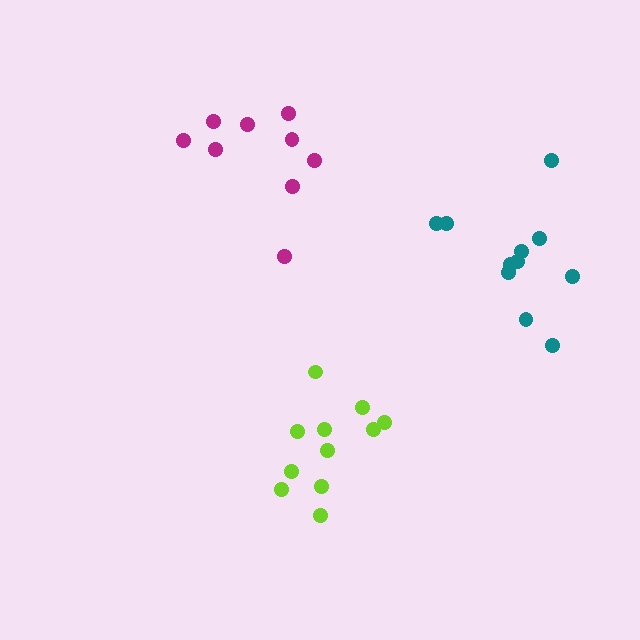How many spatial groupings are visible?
There are 3 spatial groupings.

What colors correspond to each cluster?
The clusters are colored: magenta, lime, teal.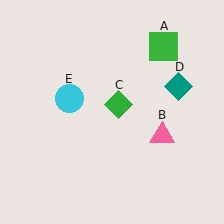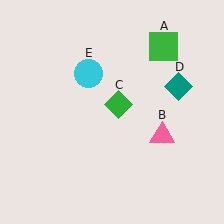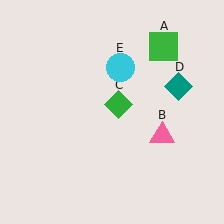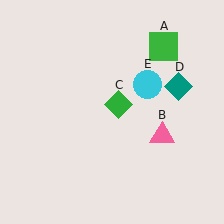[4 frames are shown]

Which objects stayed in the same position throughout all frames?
Green square (object A) and pink triangle (object B) and green diamond (object C) and teal diamond (object D) remained stationary.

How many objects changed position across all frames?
1 object changed position: cyan circle (object E).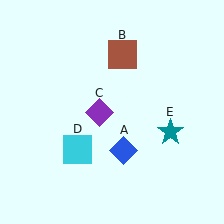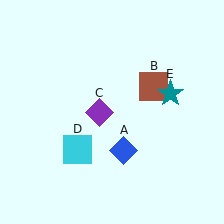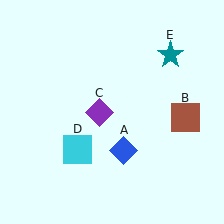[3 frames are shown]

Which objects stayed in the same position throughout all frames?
Blue diamond (object A) and purple diamond (object C) and cyan square (object D) remained stationary.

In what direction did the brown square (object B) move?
The brown square (object B) moved down and to the right.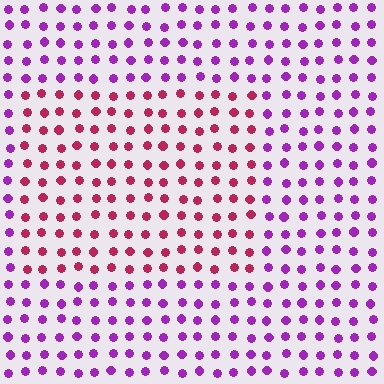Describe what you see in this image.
The image is filled with small purple elements in a uniform arrangement. A rectangle-shaped region is visible where the elements are tinted to a slightly different hue, forming a subtle color boundary.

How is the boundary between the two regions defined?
The boundary is defined purely by a slight shift in hue (about 47 degrees). Spacing, size, and orientation are identical on both sides.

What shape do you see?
I see a rectangle.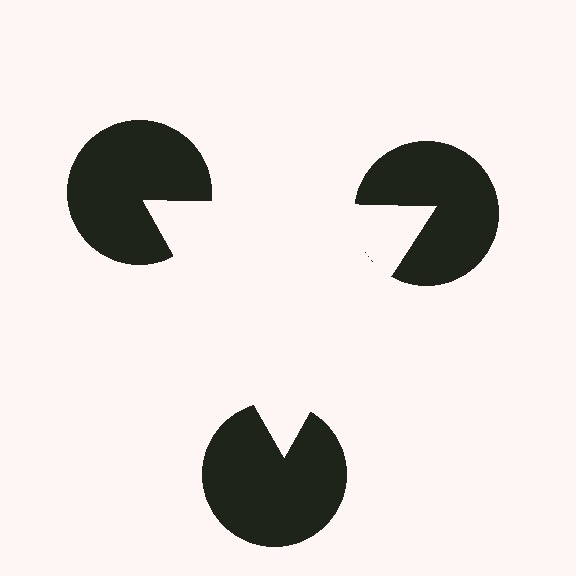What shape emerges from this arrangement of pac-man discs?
An illusory triangle — its edges are inferred from the aligned wedge cuts in the pac-man discs, not physically drawn.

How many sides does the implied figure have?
3 sides.